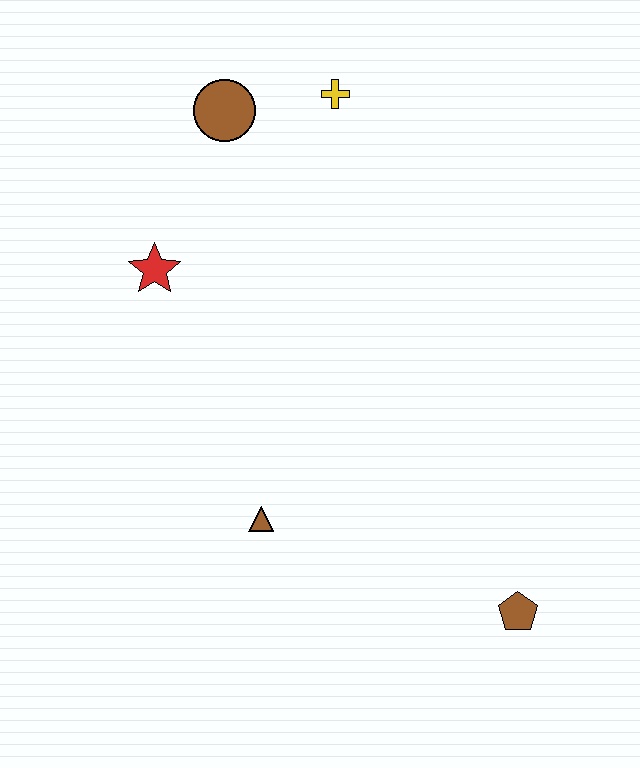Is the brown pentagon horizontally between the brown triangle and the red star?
No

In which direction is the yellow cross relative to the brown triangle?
The yellow cross is above the brown triangle.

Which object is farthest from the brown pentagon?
The brown circle is farthest from the brown pentagon.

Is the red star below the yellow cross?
Yes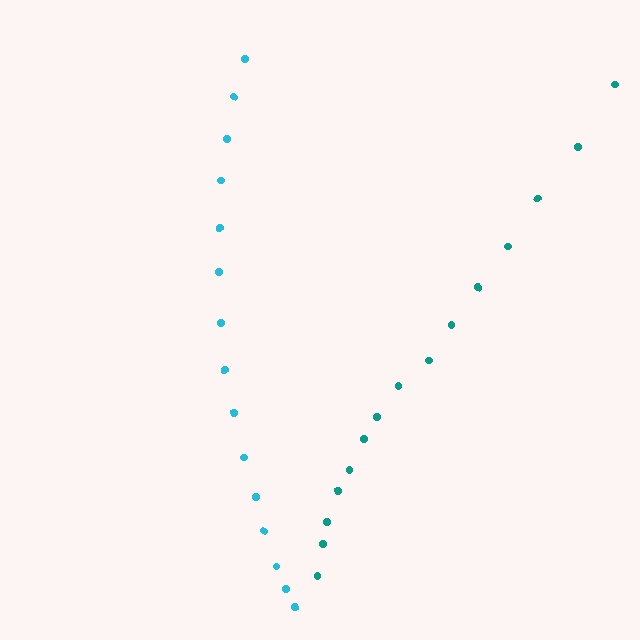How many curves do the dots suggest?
There are 2 distinct paths.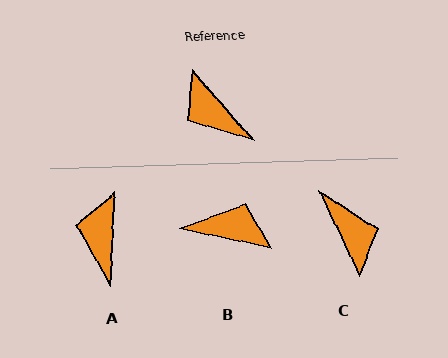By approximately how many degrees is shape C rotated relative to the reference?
Approximately 164 degrees counter-clockwise.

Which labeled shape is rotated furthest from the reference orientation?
C, about 164 degrees away.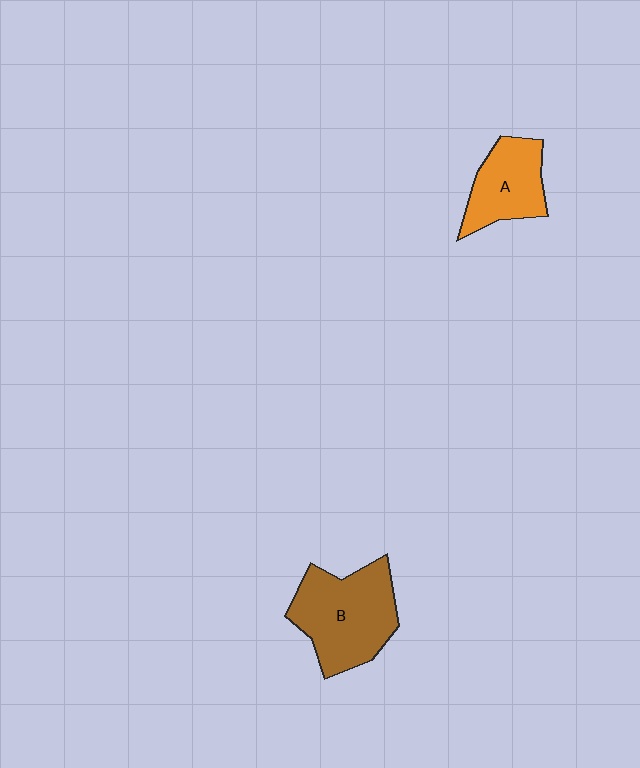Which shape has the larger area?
Shape B (brown).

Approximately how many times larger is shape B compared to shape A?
Approximately 1.5 times.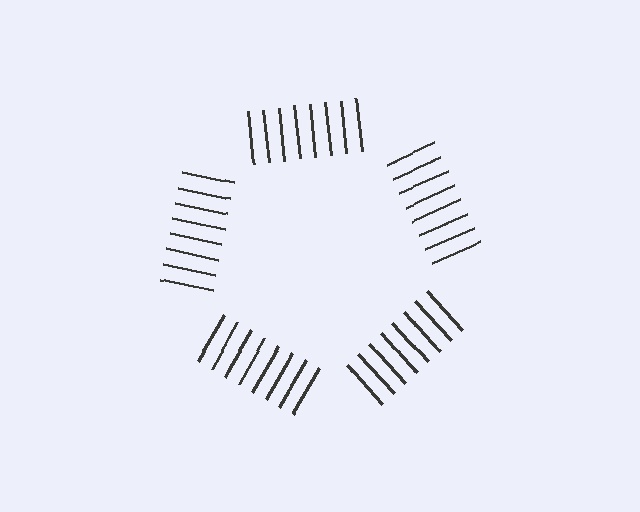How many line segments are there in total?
40 — 8 along each of the 5 edges.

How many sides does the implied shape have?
5 sides — the line-ends trace a pentagon.